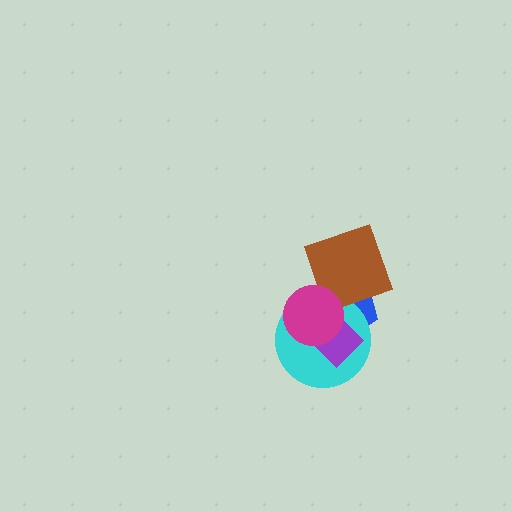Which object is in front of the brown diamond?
The magenta circle is in front of the brown diamond.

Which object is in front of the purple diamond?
The magenta circle is in front of the purple diamond.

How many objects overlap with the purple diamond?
3 objects overlap with the purple diamond.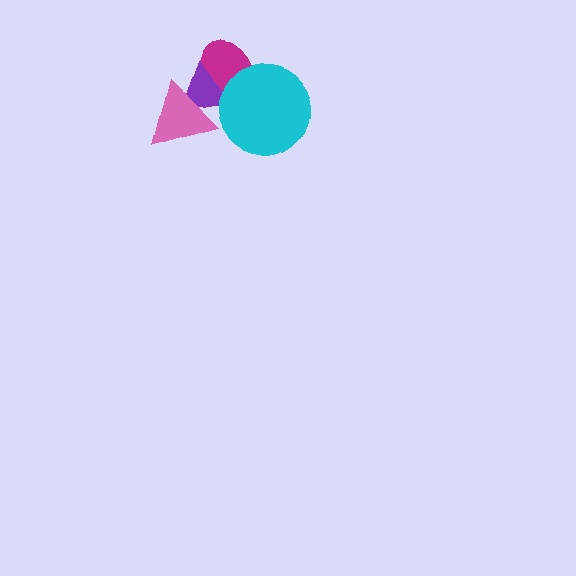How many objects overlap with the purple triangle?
3 objects overlap with the purple triangle.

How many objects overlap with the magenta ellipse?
3 objects overlap with the magenta ellipse.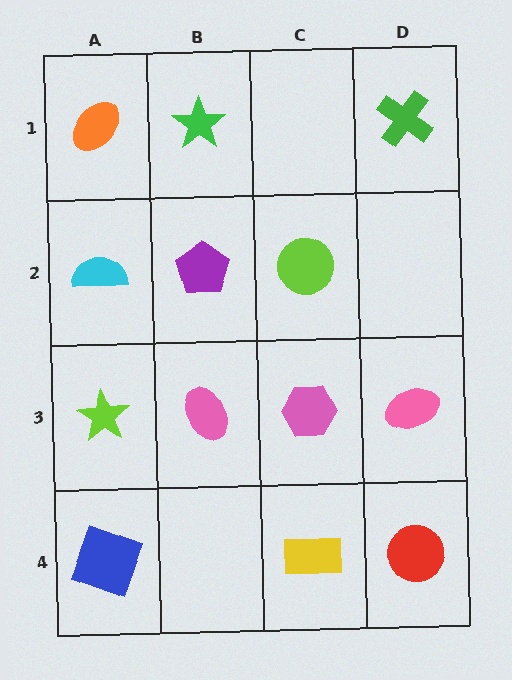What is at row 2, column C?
A lime circle.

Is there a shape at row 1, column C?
No, that cell is empty.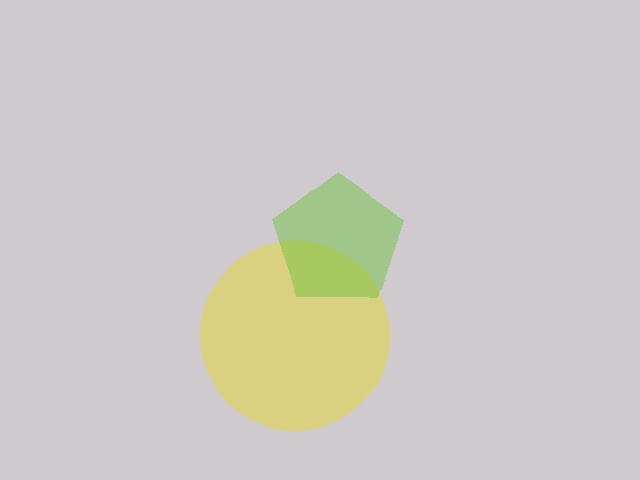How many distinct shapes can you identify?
There are 2 distinct shapes: a yellow circle, a lime pentagon.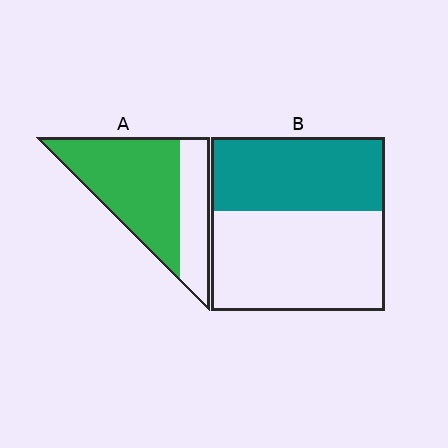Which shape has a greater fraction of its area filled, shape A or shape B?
Shape A.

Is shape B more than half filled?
No.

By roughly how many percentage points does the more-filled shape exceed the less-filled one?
By roughly 25 percentage points (A over B).